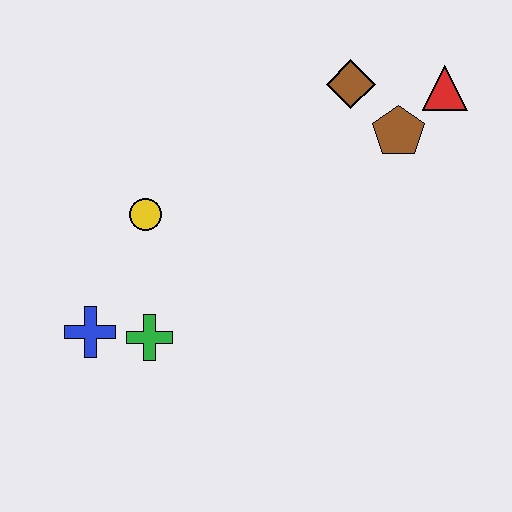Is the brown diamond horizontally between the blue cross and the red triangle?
Yes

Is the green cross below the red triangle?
Yes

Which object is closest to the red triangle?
The brown pentagon is closest to the red triangle.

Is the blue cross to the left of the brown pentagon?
Yes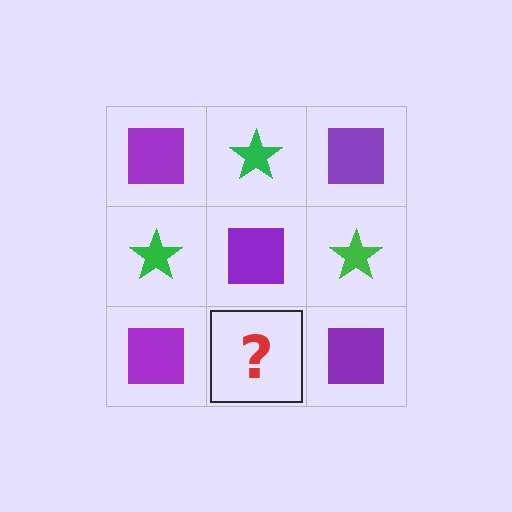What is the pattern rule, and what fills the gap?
The rule is that it alternates purple square and green star in a checkerboard pattern. The gap should be filled with a green star.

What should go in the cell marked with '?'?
The missing cell should contain a green star.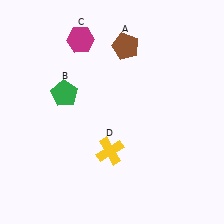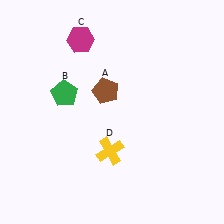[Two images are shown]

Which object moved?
The brown pentagon (A) moved down.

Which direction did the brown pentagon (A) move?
The brown pentagon (A) moved down.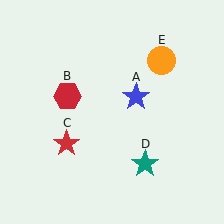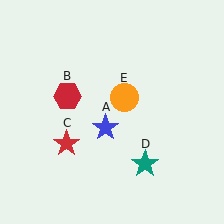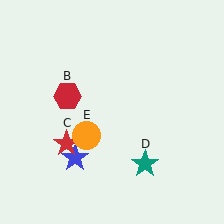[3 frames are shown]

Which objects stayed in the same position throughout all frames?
Red hexagon (object B) and red star (object C) and teal star (object D) remained stationary.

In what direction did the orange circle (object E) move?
The orange circle (object E) moved down and to the left.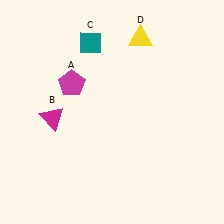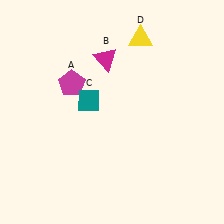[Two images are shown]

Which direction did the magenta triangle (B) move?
The magenta triangle (B) moved up.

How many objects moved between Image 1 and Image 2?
2 objects moved between the two images.